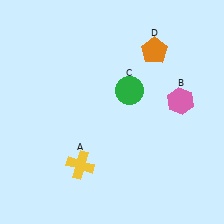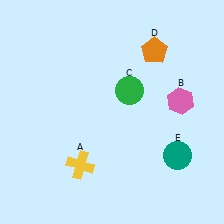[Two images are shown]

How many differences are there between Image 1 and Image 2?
There is 1 difference between the two images.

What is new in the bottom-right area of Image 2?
A teal circle (E) was added in the bottom-right area of Image 2.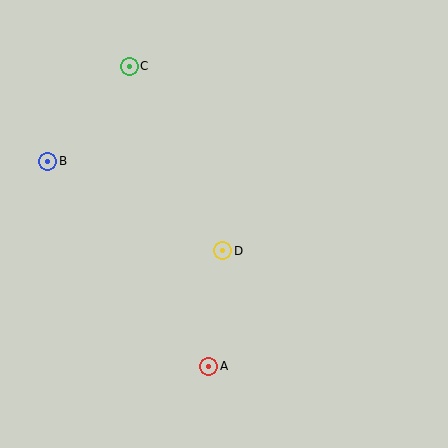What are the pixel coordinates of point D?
Point D is at (223, 251).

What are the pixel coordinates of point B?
Point B is at (48, 161).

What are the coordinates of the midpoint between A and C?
The midpoint between A and C is at (169, 216).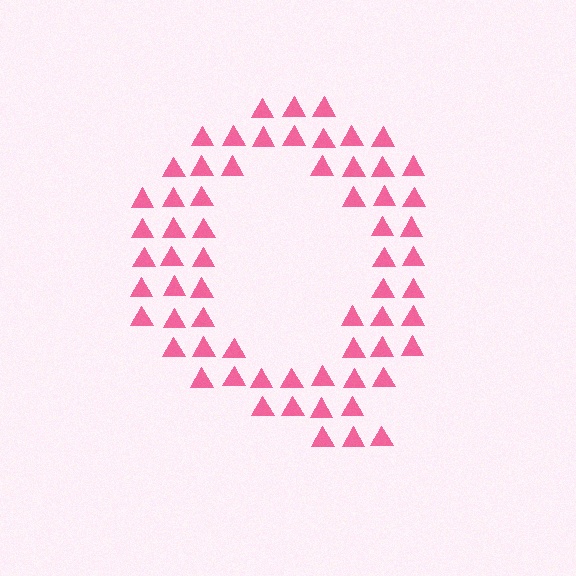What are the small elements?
The small elements are triangles.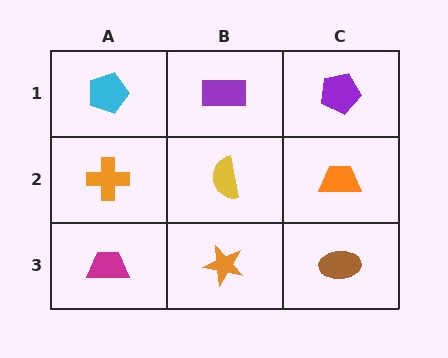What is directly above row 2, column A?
A cyan pentagon.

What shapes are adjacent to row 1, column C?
An orange trapezoid (row 2, column C), a purple rectangle (row 1, column B).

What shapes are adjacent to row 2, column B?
A purple rectangle (row 1, column B), an orange star (row 3, column B), an orange cross (row 2, column A), an orange trapezoid (row 2, column C).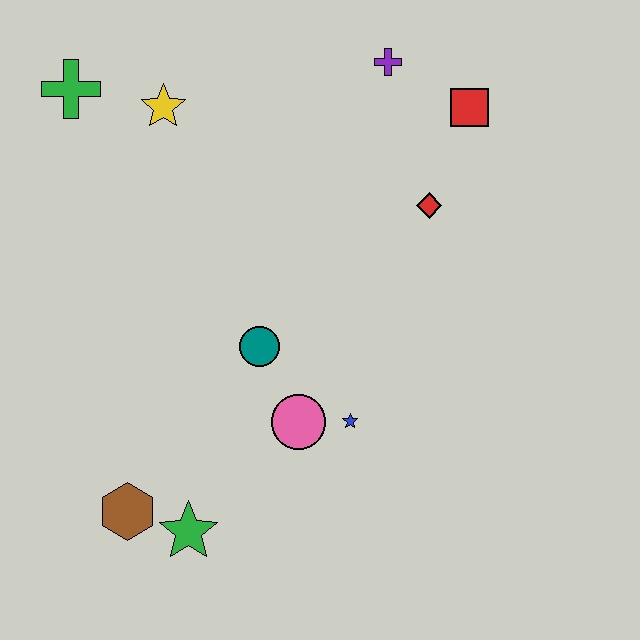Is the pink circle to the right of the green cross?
Yes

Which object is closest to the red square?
The purple cross is closest to the red square.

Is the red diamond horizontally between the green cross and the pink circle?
No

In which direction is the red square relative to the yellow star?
The red square is to the right of the yellow star.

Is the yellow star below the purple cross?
Yes